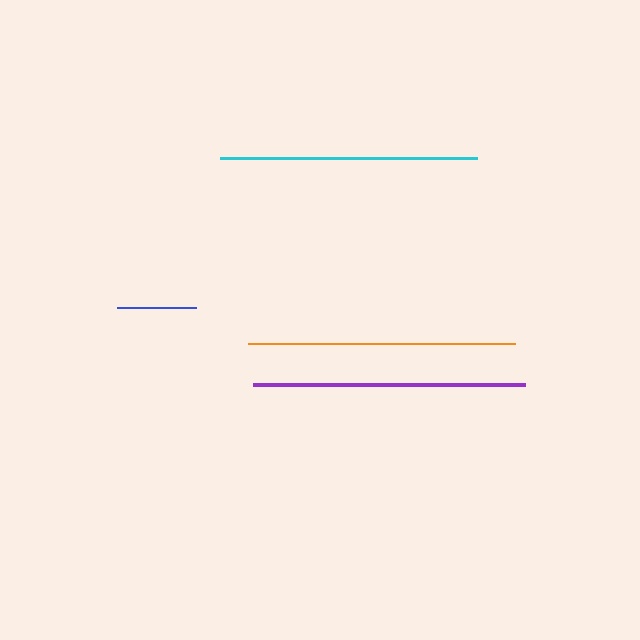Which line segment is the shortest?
The blue line is the shortest at approximately 79 pixels.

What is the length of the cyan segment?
The cyan segment is approximately 257 pixels long.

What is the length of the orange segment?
The orange segment is approximately 266 pixels long.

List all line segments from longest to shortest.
From longest to shortest: purple, orange, cyan, blue.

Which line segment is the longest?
The purple line is the longest at approximately 272 pixels.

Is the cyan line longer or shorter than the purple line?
The purple line is longer than the cyan line.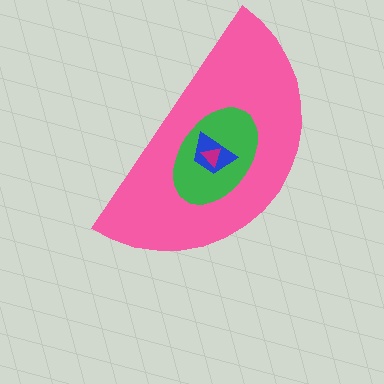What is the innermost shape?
The magenta triangle.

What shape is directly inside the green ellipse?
The blue trapezoid.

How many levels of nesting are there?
4.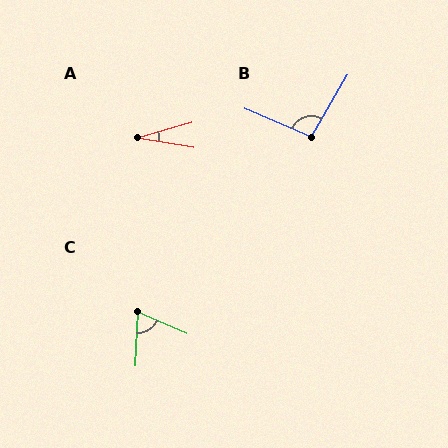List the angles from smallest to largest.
A (26°), C (69°), B (97°).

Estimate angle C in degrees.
Approximately 69 degrees.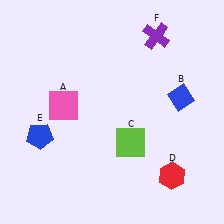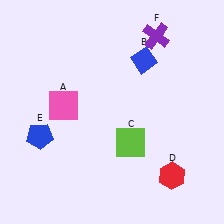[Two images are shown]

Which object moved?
The blue diamond (B) moved up.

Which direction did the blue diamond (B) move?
The blue diamond (B) moved up.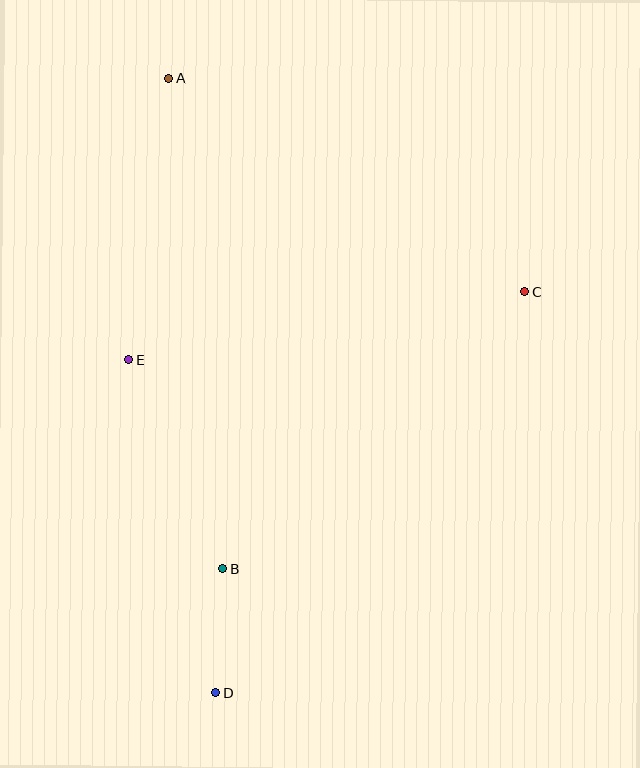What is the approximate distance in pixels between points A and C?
The distance between A and C is approximately 415 pixels.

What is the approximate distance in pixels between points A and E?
The distance between A and E is approximately 284 pixels.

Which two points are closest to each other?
Points B and D are closest to each other.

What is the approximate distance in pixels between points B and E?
The distance between B and E is approximately 229 pixels.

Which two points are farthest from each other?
Points A and D are farthest from each other.